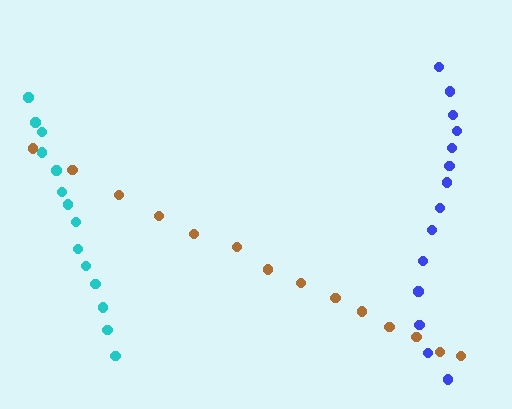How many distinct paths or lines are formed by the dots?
There are 3 distinct paths.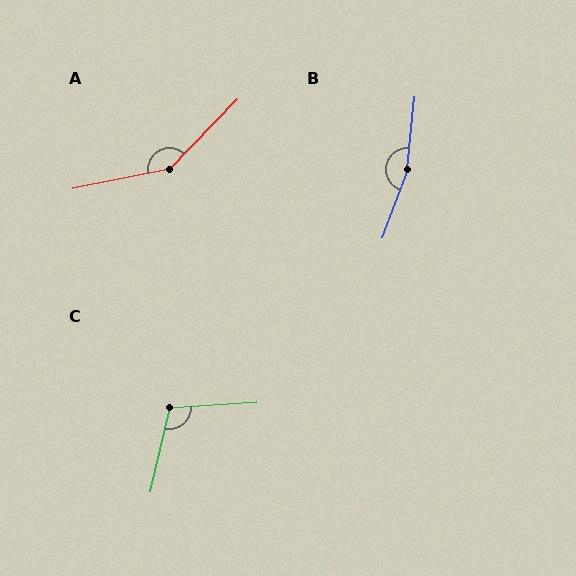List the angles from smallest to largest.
C (106°), A (146°), B (165°).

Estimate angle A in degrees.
Approximately 146 degrees.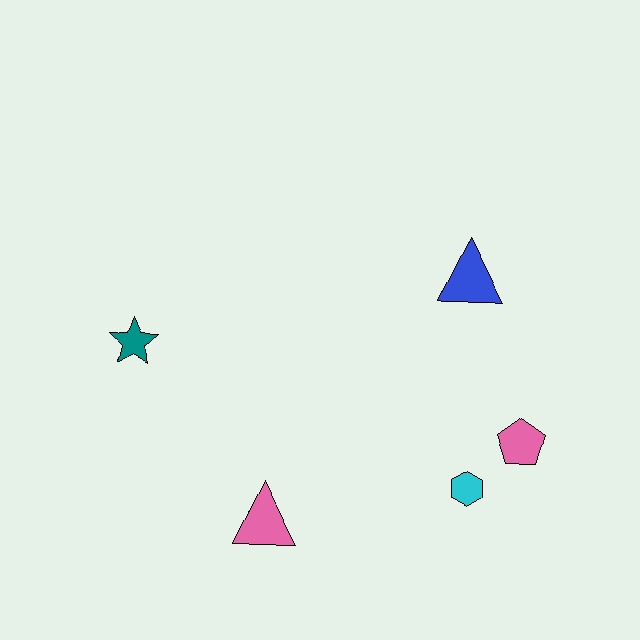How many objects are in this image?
There are 5 objects.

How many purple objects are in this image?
There are no purple objects.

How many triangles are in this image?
There are 2 triangles.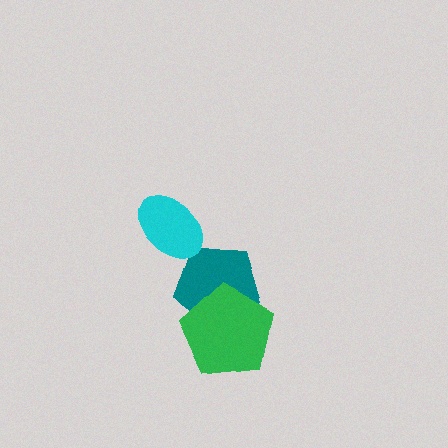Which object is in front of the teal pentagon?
The green pentagon is in front of the teal pentagon.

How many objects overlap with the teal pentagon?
1 object overlaps with the teal pentagon.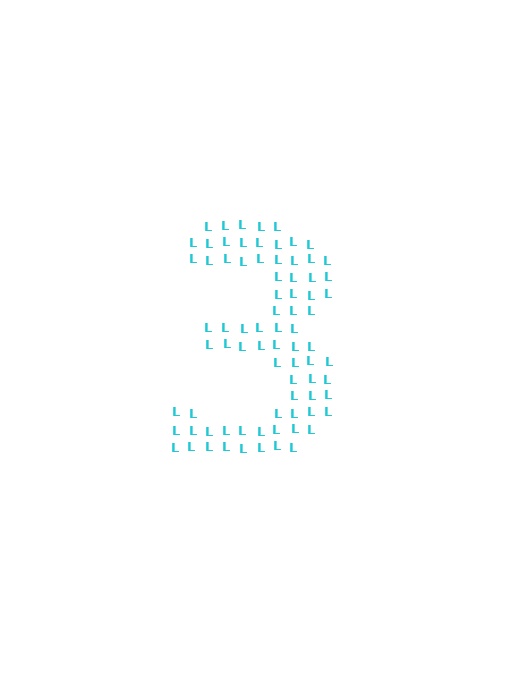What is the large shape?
The large shape is the digit 3.